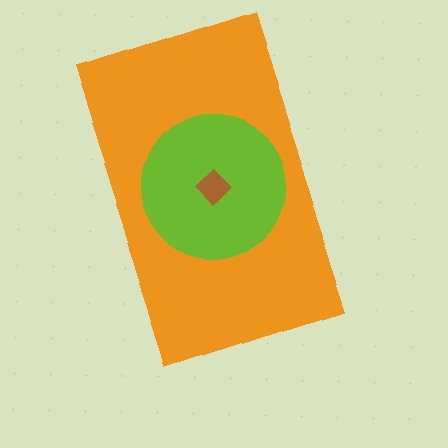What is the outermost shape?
The orange rectangle.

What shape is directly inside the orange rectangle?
The lime circle.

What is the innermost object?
The brown diamond.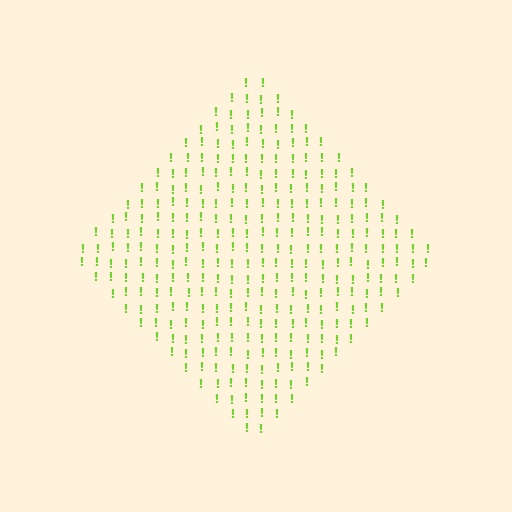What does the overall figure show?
The overall figure shows a diamond.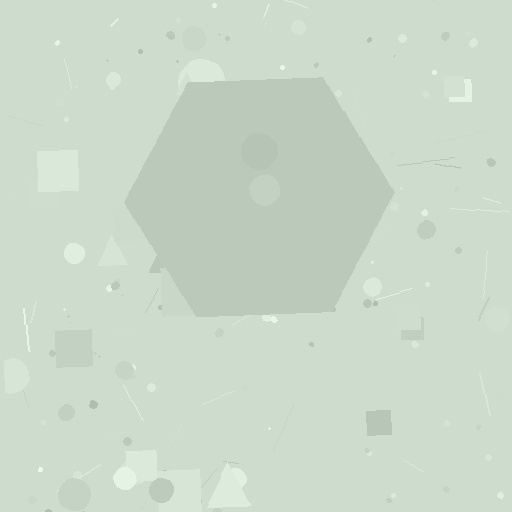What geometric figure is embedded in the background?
A hexagon is embedded in the background.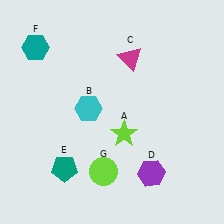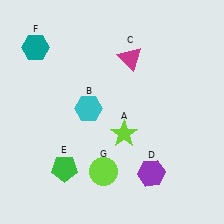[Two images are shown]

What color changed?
The pentagon (E) changed from teal in Image 1 to green in Image 2.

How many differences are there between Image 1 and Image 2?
There is 1 difference between the two images.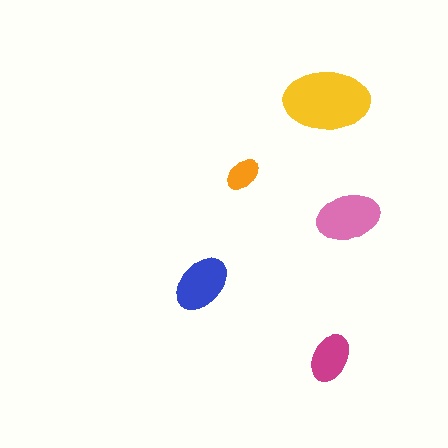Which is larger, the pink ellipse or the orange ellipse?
The pink one.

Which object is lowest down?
The magenta ellipse is bottommost.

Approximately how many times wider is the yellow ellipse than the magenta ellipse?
About 1.5 times wider.